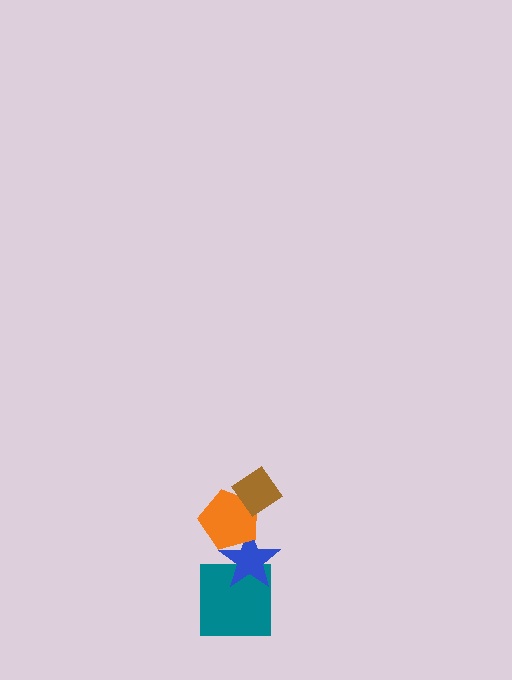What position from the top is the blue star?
The blue star is 3rd from the top.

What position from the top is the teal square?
The teal square is 4th from the top.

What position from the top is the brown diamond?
The brown diamond is 1st from the top.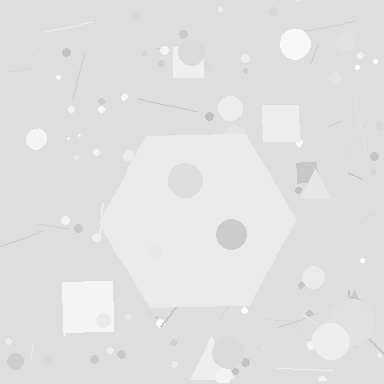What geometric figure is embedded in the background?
A hexagon is embedded in the background.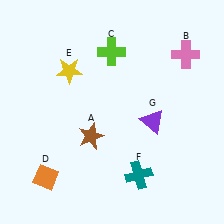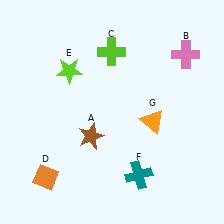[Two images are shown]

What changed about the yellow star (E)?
In Image 1, E is yellow. In Image 2, it changed to lime.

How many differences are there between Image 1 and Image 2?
There are 2 differences between the two images.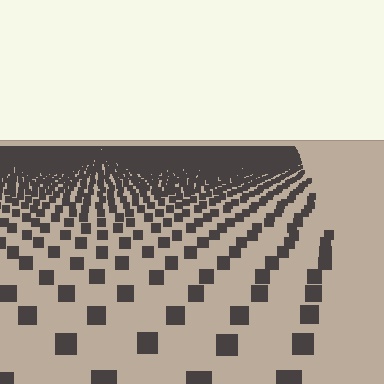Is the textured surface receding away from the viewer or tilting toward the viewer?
The surface is receding away from the viewer. Texture elements get smaller and denser toward the top.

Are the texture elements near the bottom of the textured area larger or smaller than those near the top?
Larger. Near the bottom, elements are closer to the viewer and appear at a bigger on-screen size.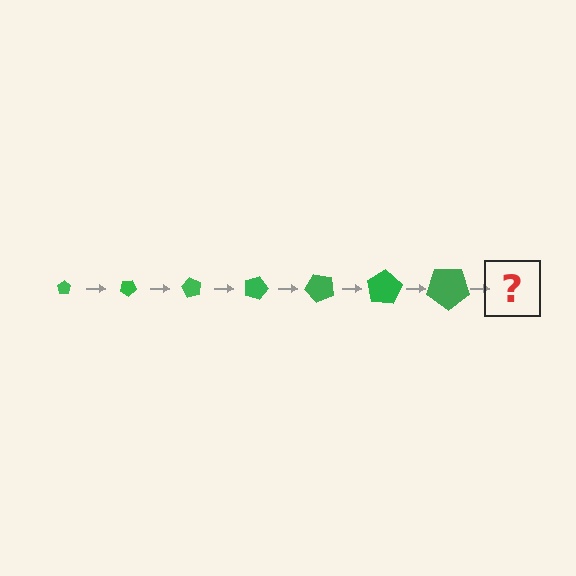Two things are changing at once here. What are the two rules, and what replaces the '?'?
The two rules are that the pentagon grows larger each step and it rotates 30 degrees each step. The '?' should be a pentagon, larger than the previous one and rotated 210 degrees from the start.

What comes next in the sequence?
The next element should be a pentagon, larger than the previous one and rotated 210 degrees from the start.